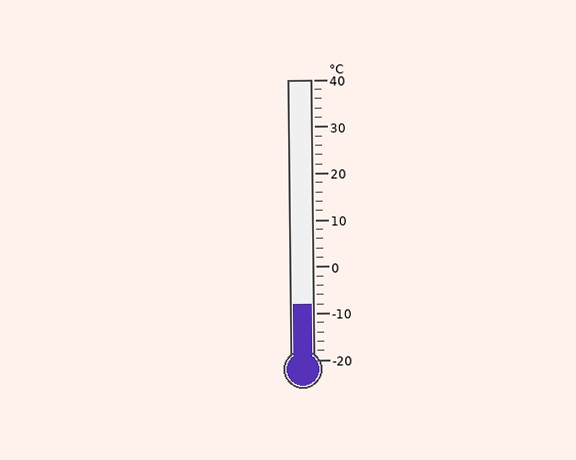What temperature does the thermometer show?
The thermometer shows approximately -8°C.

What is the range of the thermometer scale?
The thermometer scale ranges from -20°C to 40°C.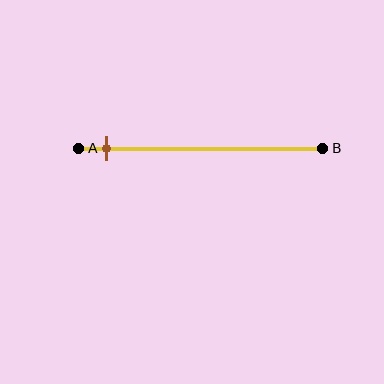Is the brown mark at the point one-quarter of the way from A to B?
No, the mark is at about 10% from A, not at the 25% one-quarter point.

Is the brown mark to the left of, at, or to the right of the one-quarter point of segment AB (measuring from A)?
The brown mark is to the left of the one-quarter point of segment AB.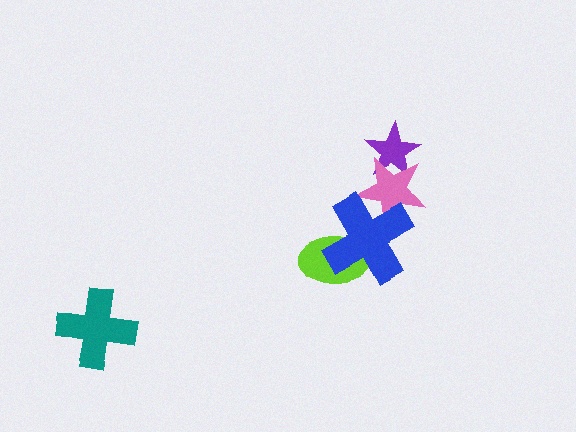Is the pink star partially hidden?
Yes, it is partially covered by another shape.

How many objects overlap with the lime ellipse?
1 object overlaps with the lime ellipse.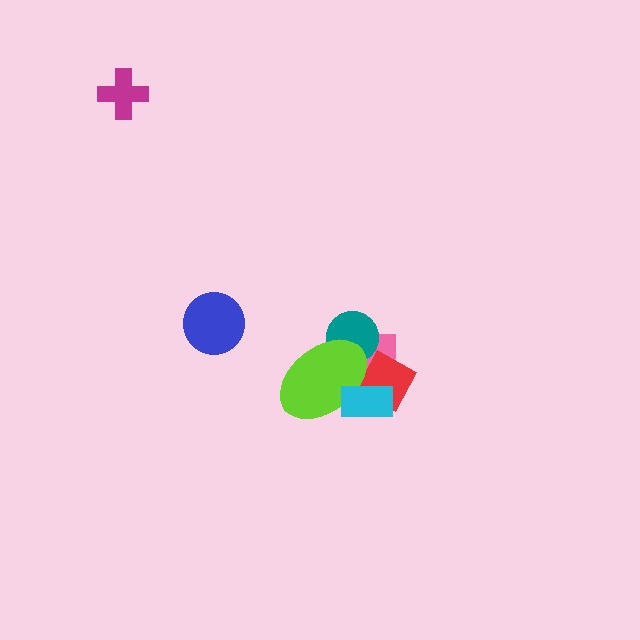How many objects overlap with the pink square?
4 objects overlap with the pink square.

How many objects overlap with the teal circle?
2 objects overlap with the teal circle.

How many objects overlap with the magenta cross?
0 objects overlap with the magenta cross.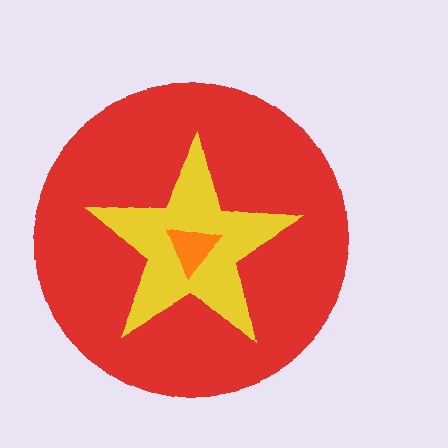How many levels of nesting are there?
3.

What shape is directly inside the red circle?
The yellow star.